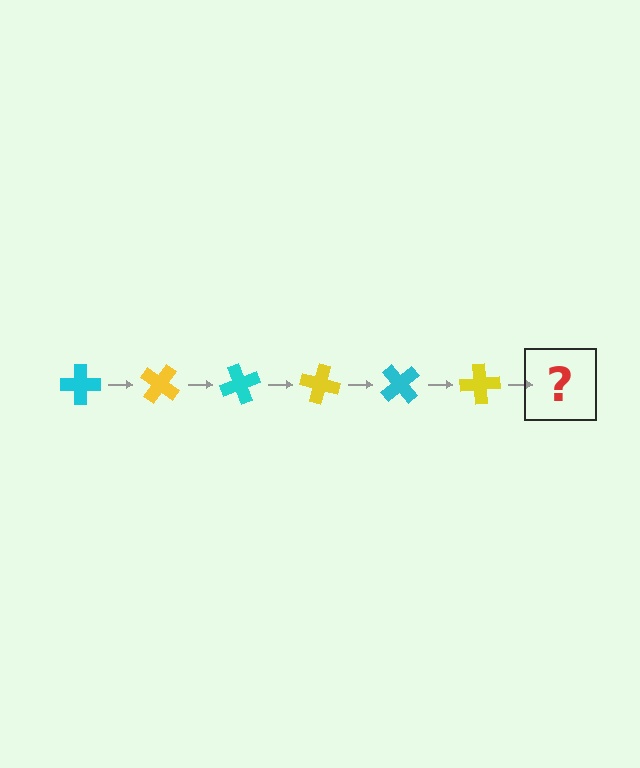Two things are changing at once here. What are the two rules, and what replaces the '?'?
The two rules are that it rotates 35 degrees each step and the color cycles through cyan and yellow. The '?' should be a cyan cross, rotated 210 degrees from the start.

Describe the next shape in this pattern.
It should be a cyan cross, rotated 210 degrees from the start.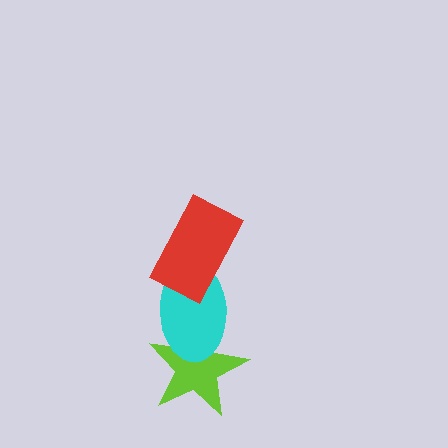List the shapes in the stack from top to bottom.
From top to bottom: the red rectangle, the cyan ellipse, the lime star.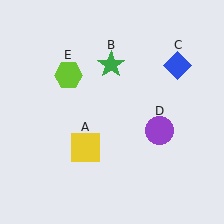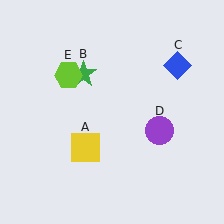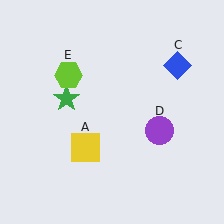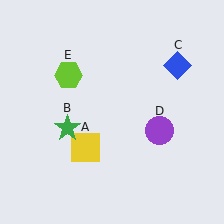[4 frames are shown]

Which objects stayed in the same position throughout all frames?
Yellow square (object A) and blue diamond (object C) and purple circle (object D) and lime hexagon (object E) remained stationary.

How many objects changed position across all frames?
1 object changed position: green star (object B).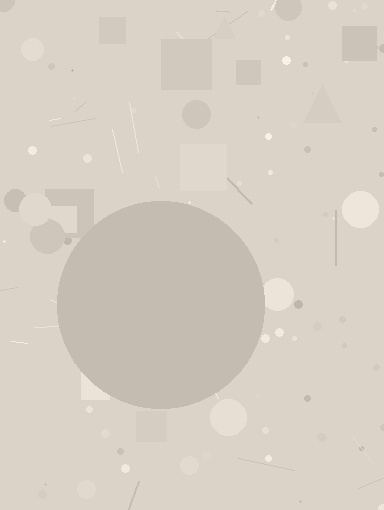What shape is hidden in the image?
A circle is hidden in the image.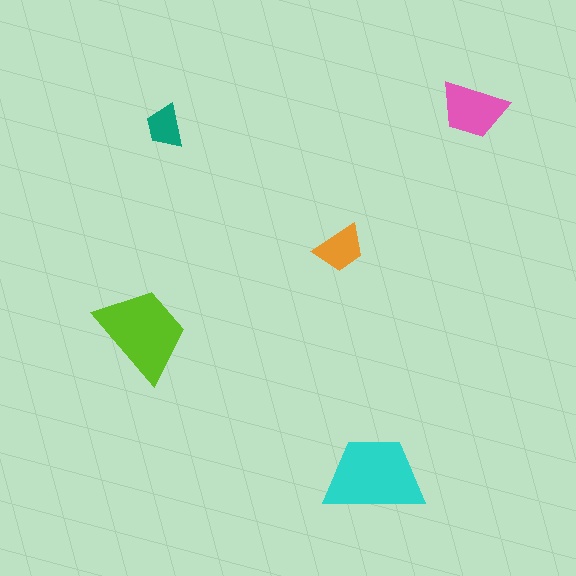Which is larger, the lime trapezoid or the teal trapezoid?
The lime one.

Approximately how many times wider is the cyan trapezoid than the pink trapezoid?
About 1.5 times wider.